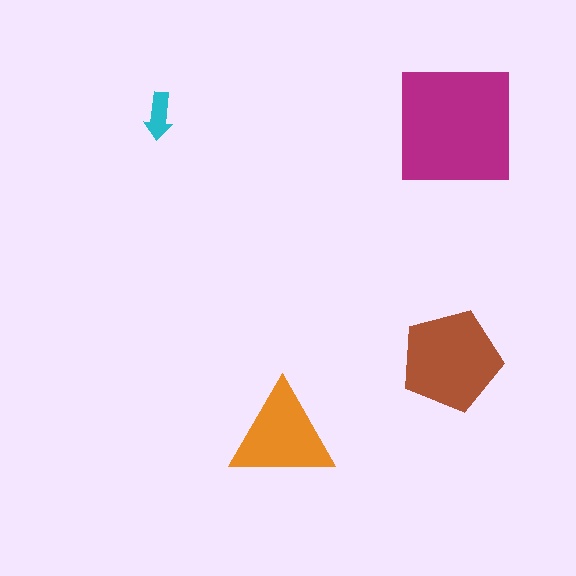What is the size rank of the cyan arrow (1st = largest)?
4th.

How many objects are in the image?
There are 4 objects in the image.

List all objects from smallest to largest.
The cyan arrow, the orange triangle, the brown pentagon, the magenta square.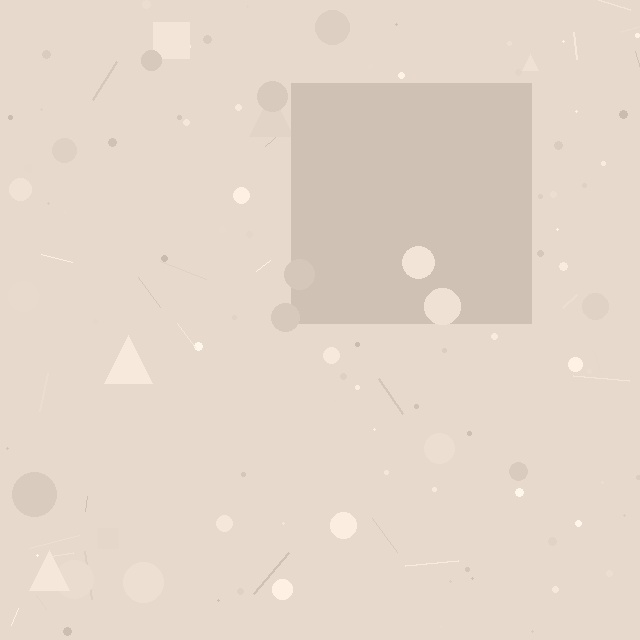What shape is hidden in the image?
A square is hidden in the image.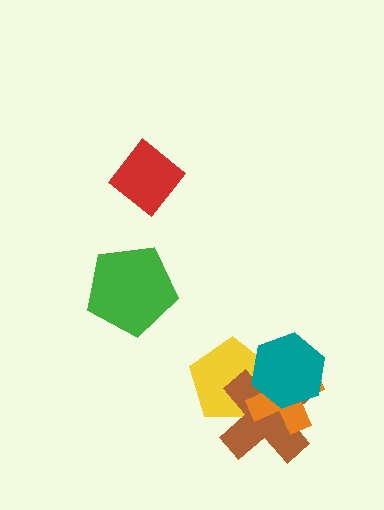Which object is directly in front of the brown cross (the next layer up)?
The orange cross is directly in front of the brown cross.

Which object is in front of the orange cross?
The teal hexagon is in front of the orange cross.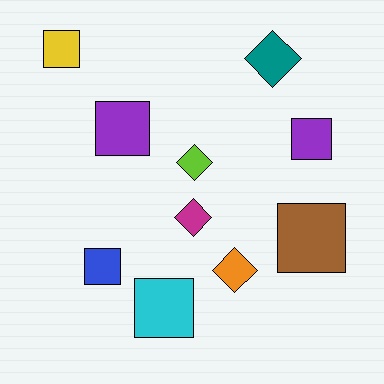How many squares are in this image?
There are 6 squares.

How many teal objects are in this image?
There is 1 teal object.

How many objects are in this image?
There are 10 objects.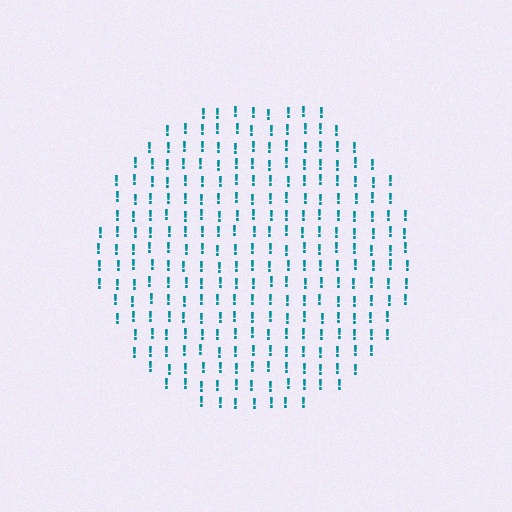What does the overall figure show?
The overall figure shows a circle.